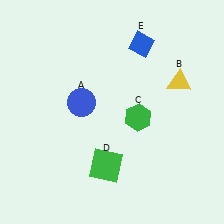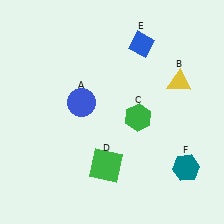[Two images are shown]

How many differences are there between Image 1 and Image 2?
There is 1 difference between the two images.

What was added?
A teal hexagon (F) was added in Image 2.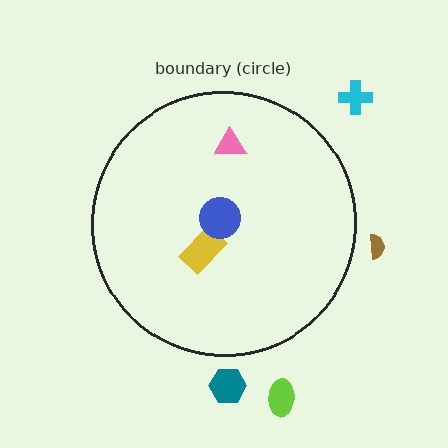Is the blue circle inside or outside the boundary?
Inside.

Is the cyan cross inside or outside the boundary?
Outside.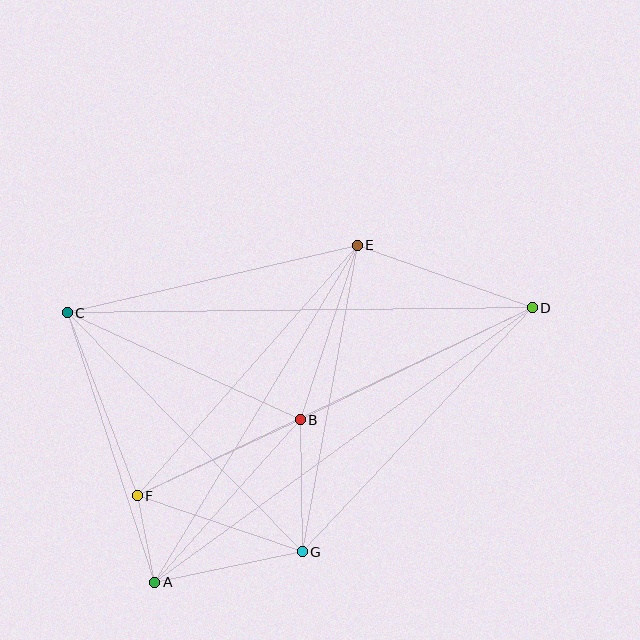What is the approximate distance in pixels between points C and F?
The distance between C and F is approximately 196 pixels.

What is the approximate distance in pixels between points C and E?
The distance between C and E is approximately 298 pixels.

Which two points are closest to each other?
Points A and F are closest to each other.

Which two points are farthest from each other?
Points A and D are farthest from each other.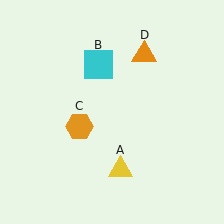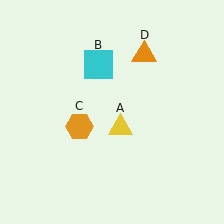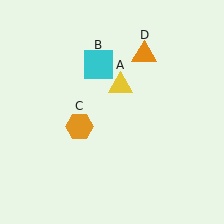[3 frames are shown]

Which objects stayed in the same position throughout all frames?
Cyan square (object B) and orange hexagon (object C) and orange triangle (object D) remained stationary.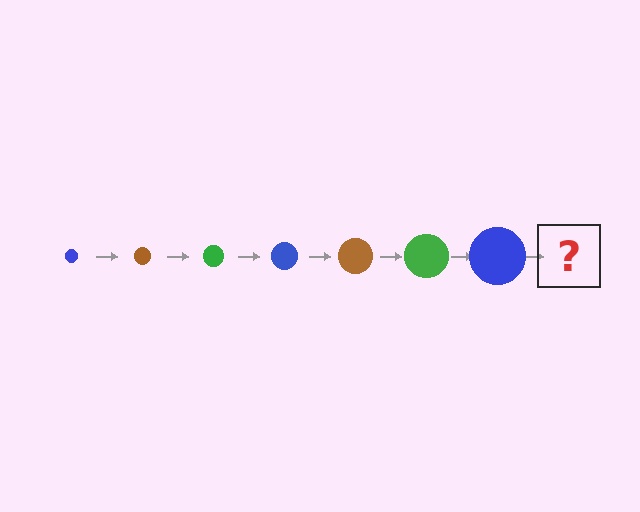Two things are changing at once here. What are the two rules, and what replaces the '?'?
The two rules are that the circle grows larger each step and the color cycles through blue, brown, and green. The '?' should be a brown circle, larger than the previous one.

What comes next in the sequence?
The next element should be a brown circle, larger than the previous one.